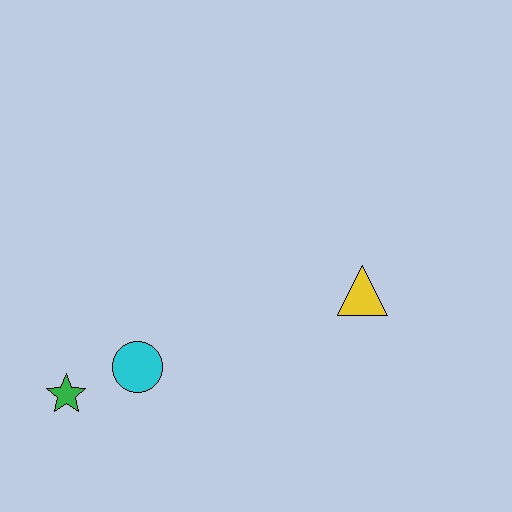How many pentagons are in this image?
There are no pentagons.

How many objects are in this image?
There are 3 objects.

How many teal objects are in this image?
There are no teal objects.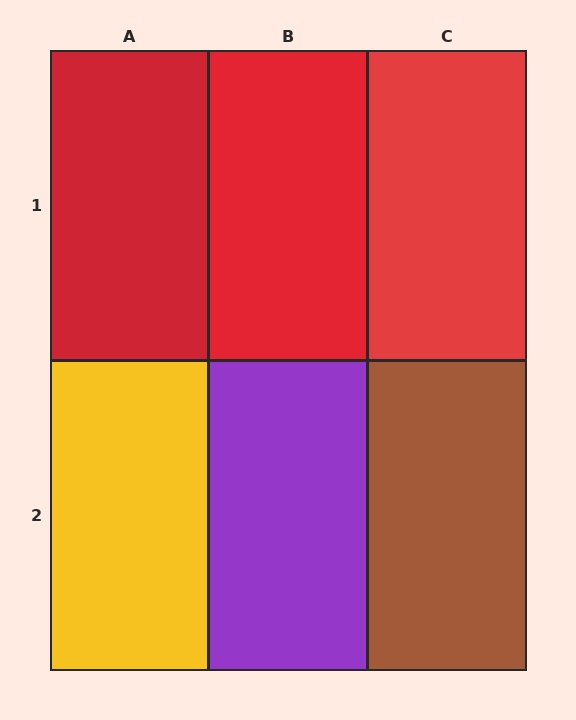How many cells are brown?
1 cell is brown.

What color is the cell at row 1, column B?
Red.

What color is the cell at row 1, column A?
Red.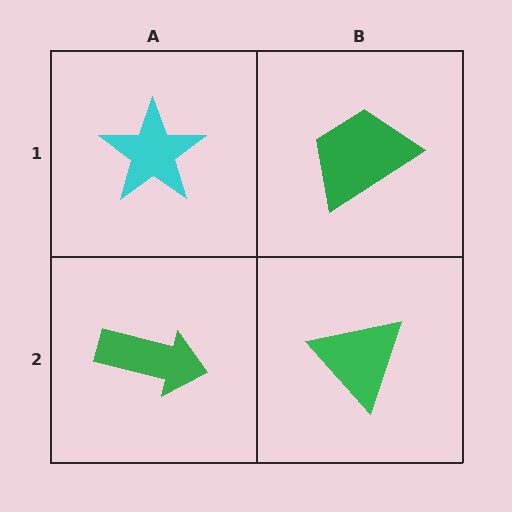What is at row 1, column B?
A green trapezoid.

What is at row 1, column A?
A cyan star.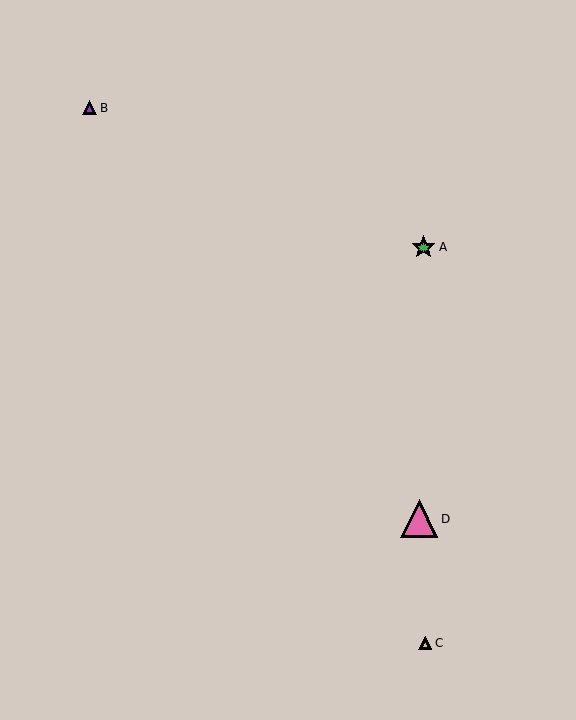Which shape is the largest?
The pink triangle (labeled D) is the largest.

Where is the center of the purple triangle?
The center of the purple triangle is at (90, 108).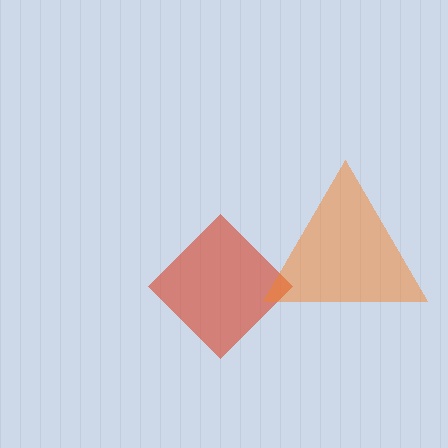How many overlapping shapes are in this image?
There are 2 overlapping shapes in the image.